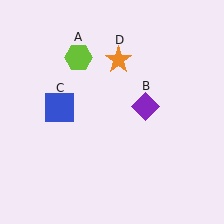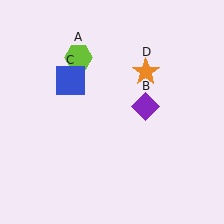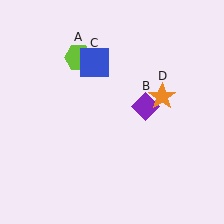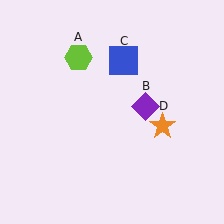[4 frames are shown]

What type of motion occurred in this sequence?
The blue square (object C), orange star (object D) rotated clockwise around the center of the scene.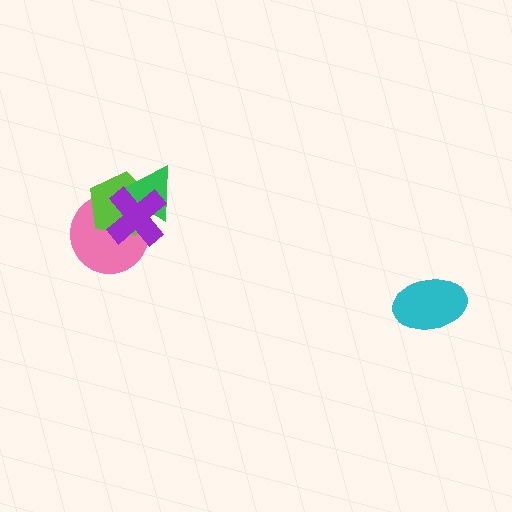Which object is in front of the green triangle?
The purple cross is in front of the green triangle.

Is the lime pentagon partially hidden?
Yes, it is partially covered by another shape.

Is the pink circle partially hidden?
Yes, it is partially covered by another shape.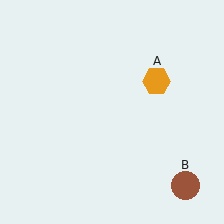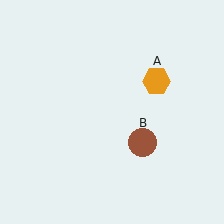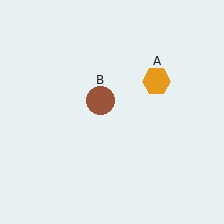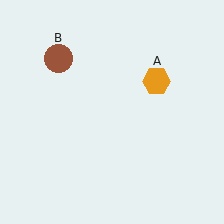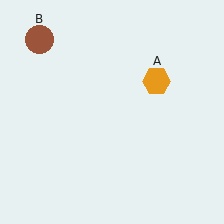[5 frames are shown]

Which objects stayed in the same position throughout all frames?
Orange hexagon (object A) remained stationary.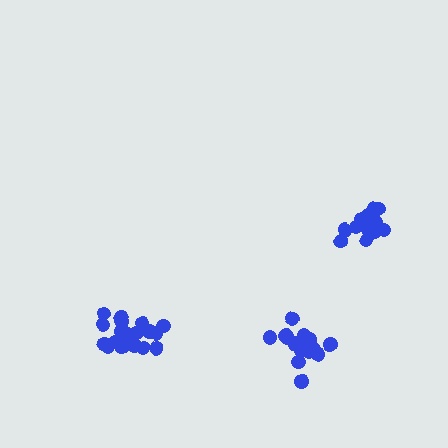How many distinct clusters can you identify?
There are 3 distinct clusters.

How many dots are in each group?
Group 1: 16 dots, Group 2: 18 dots, Group 3: 20 dots (54 total).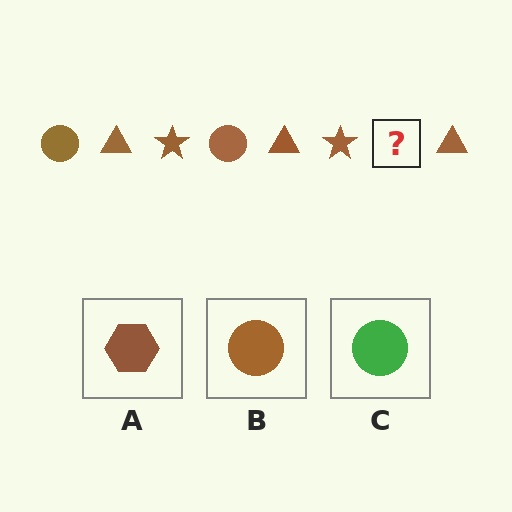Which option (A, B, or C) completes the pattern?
B.